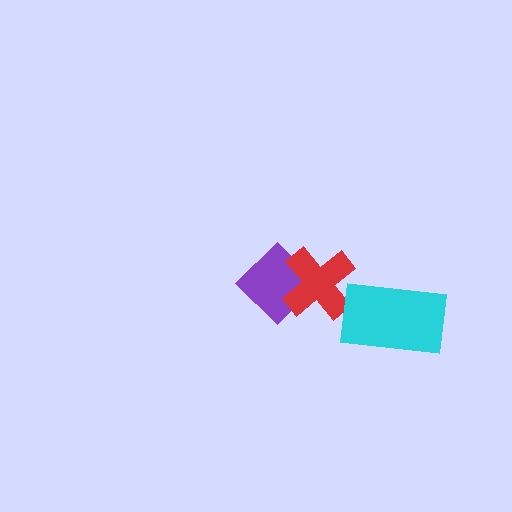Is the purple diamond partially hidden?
Yes, it is partially covered by another shape.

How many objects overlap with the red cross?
1 object overlaps with the red cross.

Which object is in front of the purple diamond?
The red cross is in front of the purple diamond.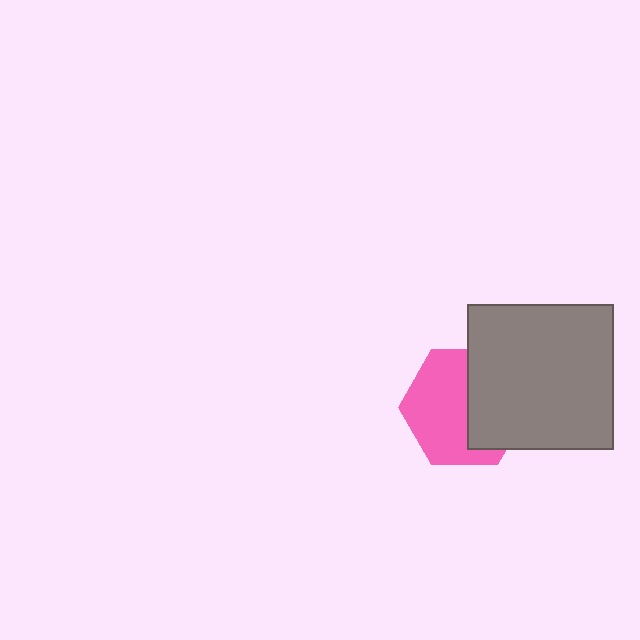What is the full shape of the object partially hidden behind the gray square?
The partially hidden object is a pink hexagon.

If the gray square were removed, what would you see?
You would see the complete pink hexagon.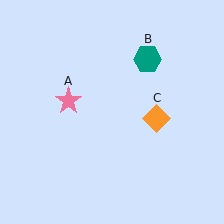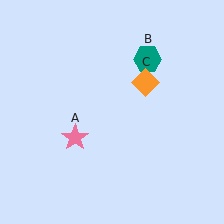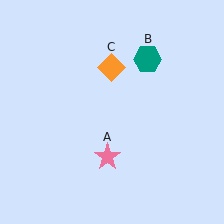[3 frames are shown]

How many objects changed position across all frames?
2 objects changed position: pink star (object A), orange diamond (object C).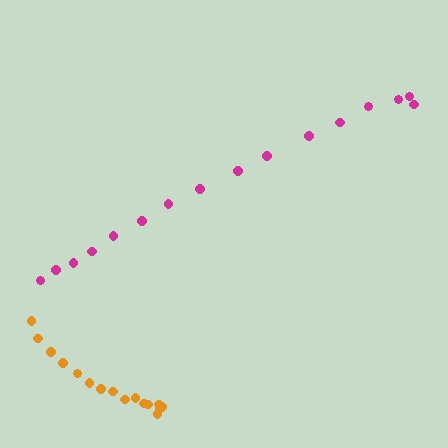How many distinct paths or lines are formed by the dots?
There are 2 distinct paths.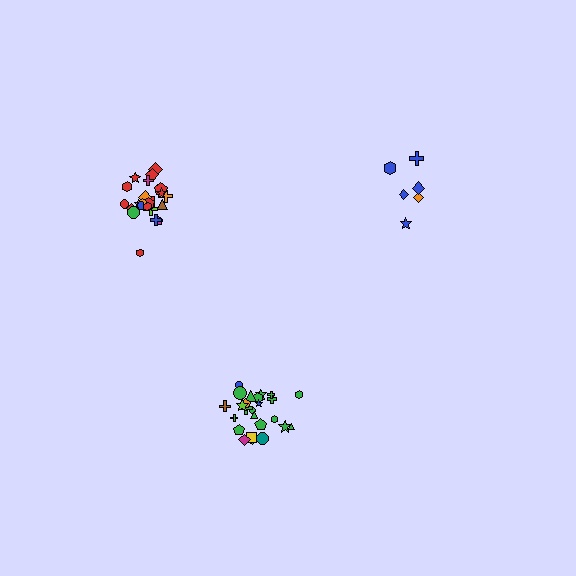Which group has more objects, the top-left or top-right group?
The top-left group.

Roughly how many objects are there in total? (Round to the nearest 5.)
Roughly 55 objects in total.